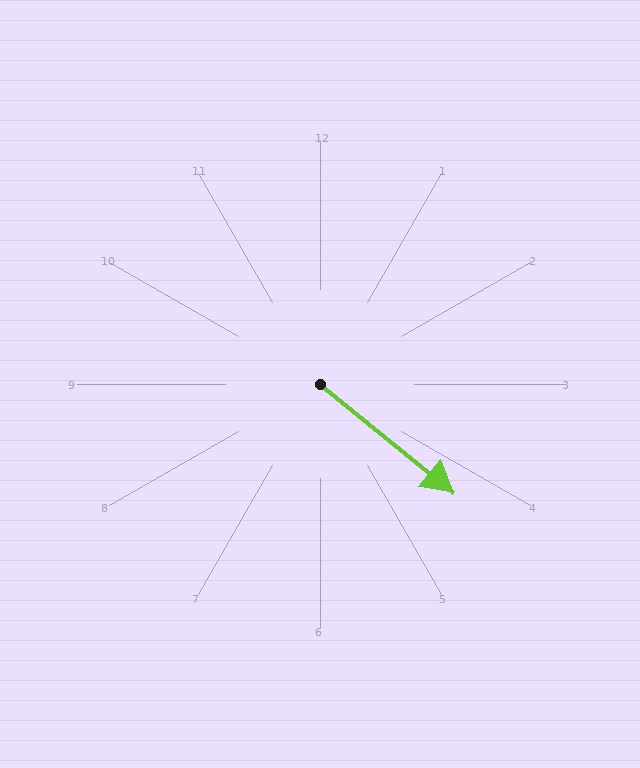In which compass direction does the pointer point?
Southeast.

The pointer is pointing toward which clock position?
Roughly 4 o'clock.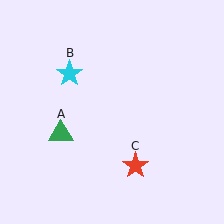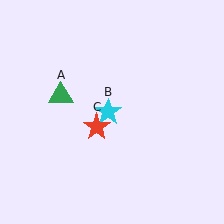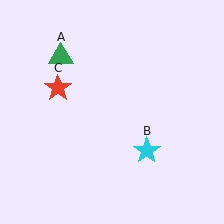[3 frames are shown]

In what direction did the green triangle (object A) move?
The green triangle (object A) moved up.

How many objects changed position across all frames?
3 objects changed position: green triangle (object A), cyan star (object B), red star (object C).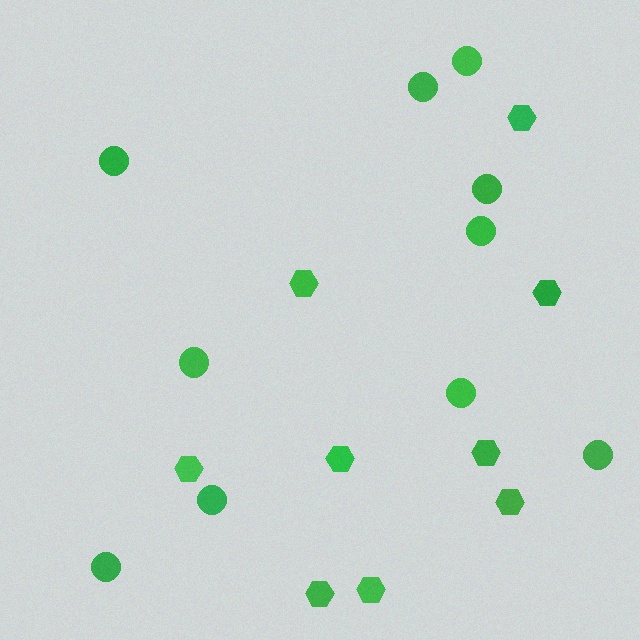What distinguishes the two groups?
There are 2 groups: one group of circles (10) and one group of hexagons (9).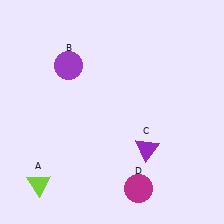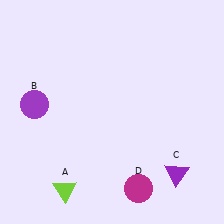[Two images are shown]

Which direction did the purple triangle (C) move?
The purple triangle (C) moved right.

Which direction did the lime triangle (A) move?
The lime triangle (A) moved right.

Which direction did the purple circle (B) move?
The purple circle (B) moved down.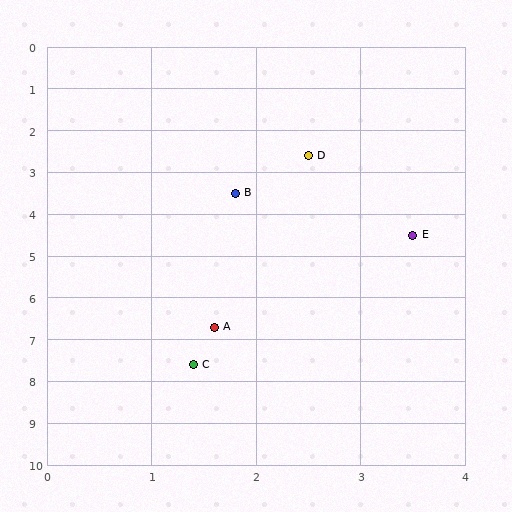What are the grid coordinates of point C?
Point C is at approximately (1.4, 7.6).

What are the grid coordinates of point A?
Point A is at approximately (1.6, 6.7).